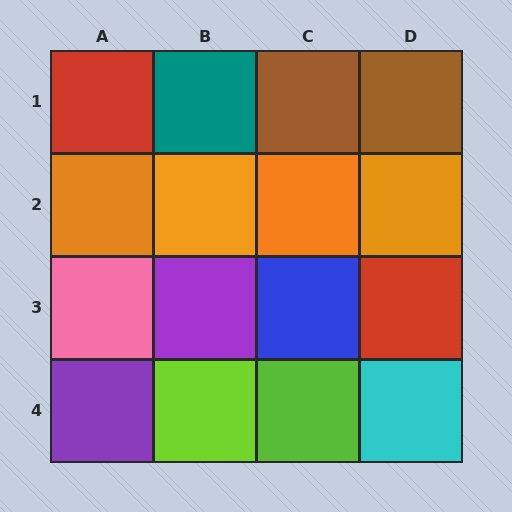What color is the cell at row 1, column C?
Brown.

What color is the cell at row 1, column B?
Teal.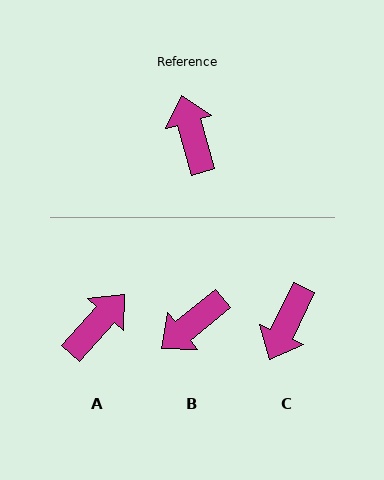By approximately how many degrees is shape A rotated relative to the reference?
Approximately 58 degrees clockwise.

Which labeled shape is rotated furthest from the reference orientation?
C, about 138 degrees away.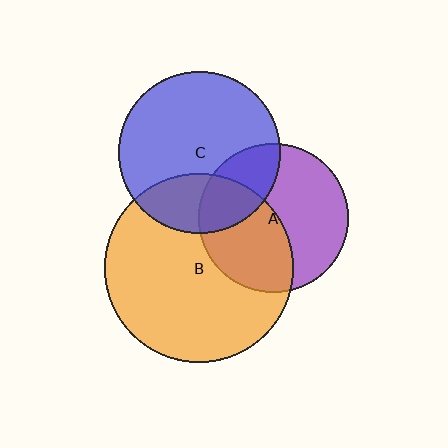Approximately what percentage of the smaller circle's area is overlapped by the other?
Approximately 25%.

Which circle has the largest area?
Circle B (orange).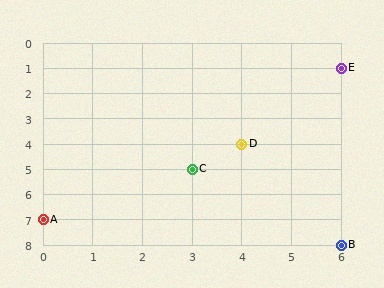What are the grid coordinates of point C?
Point C is at grid coordinates (3, 5).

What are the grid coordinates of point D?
Point D is at grid coordinates (4, 4).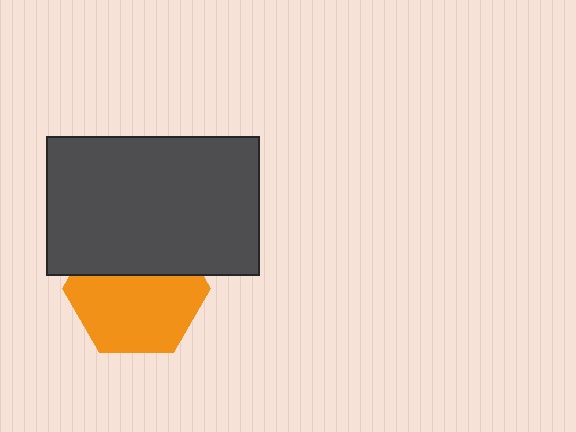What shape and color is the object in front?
The object in front is a dark gray rectangle.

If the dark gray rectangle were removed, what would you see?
You would see the complete orange hexagon.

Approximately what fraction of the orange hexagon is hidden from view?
Roughly 37% of the orange hexagon is hidden behind the dark gray rectangle.